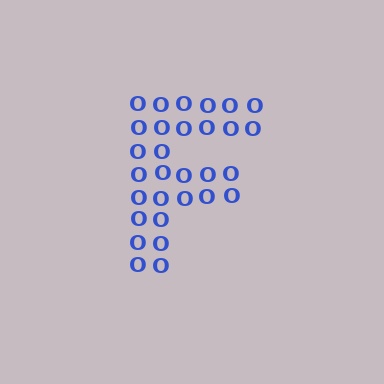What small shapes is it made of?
It is made of small letter O's.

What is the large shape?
The large shape is the letter F.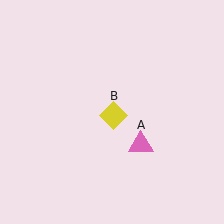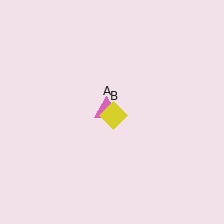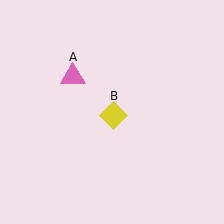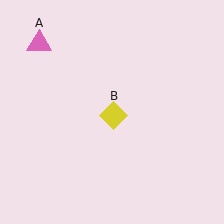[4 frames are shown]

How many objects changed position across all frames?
1 object changed position: pink triangle (object A).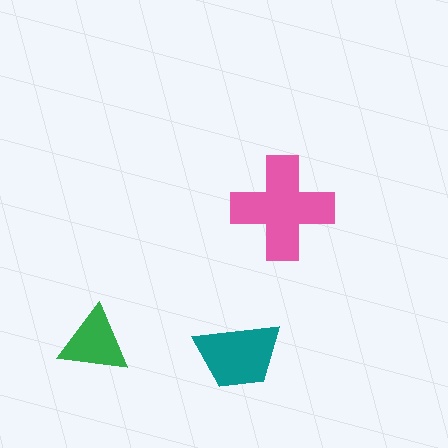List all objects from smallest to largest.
The green triangle, the teal trapezoid, the pink cross.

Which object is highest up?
The pink cross is topmost.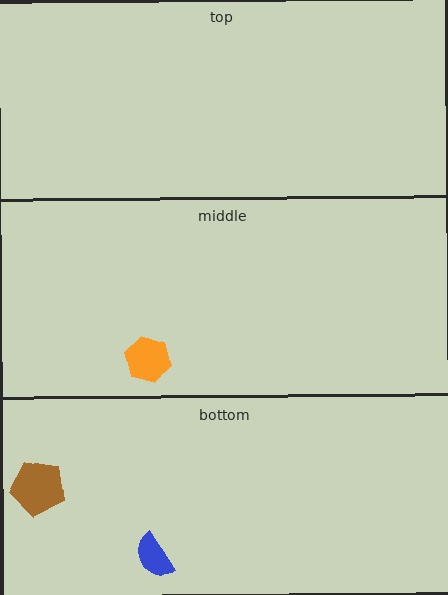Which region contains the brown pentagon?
The bottom region.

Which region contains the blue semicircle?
The bottom region.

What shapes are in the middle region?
The orange hexagon.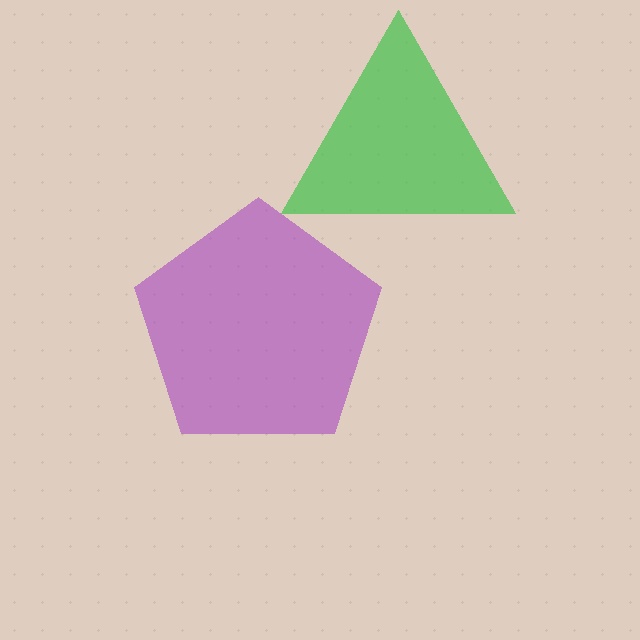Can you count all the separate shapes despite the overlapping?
Yes, there are 2 separate shapes.